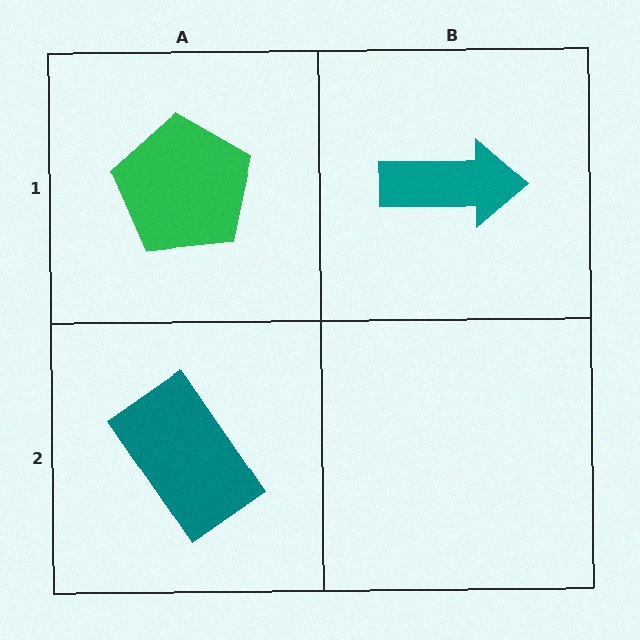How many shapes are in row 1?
2 shapes.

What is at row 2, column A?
A teal rectangle.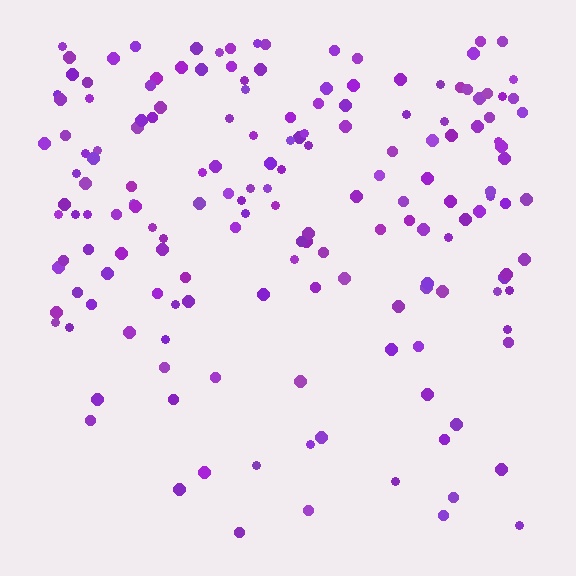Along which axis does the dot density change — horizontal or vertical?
Vertical.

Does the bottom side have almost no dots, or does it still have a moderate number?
Still a moderate number, just noticeably fewer than the top.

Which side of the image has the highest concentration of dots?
The top.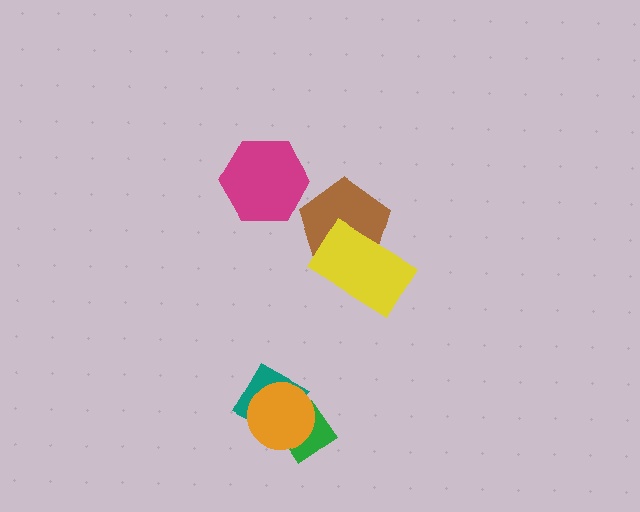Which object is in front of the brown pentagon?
The yellow rectangle is in front of the brown pentagon.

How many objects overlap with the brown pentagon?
1 object overlaps with the brown pentagon.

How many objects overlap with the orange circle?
2 objects overlap with the orange circle.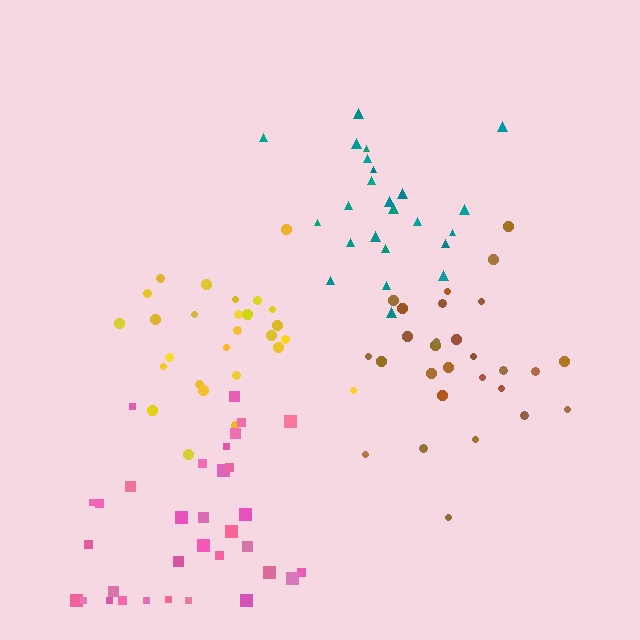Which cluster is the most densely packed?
Brown.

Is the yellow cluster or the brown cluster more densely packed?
Brown.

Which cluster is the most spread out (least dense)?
Pink.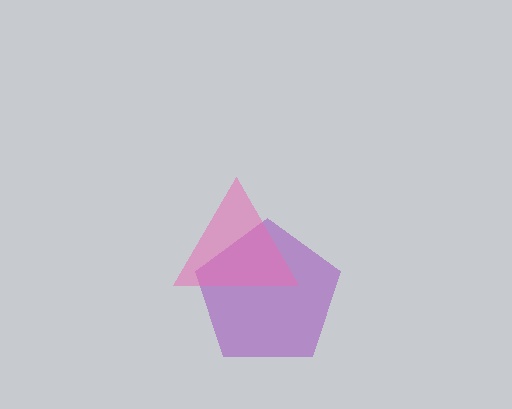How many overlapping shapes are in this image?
There are 2 overlapping shapes in the image.